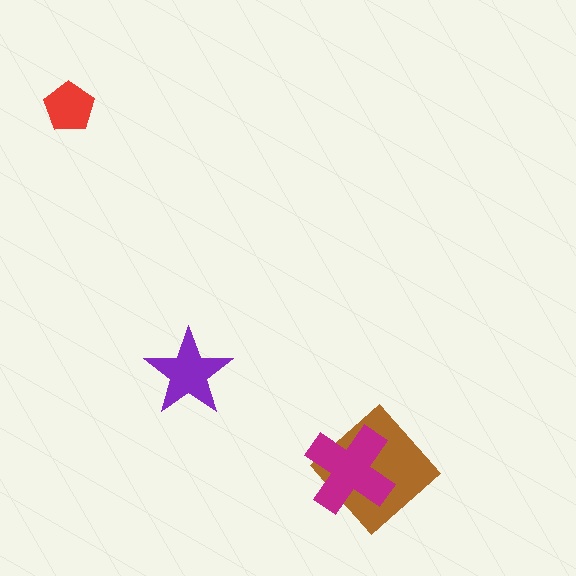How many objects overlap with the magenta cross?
1 object overlaps with the magenta cross.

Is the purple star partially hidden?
No, no other shape covers it.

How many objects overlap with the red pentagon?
0 objects overlap with the red pentagon.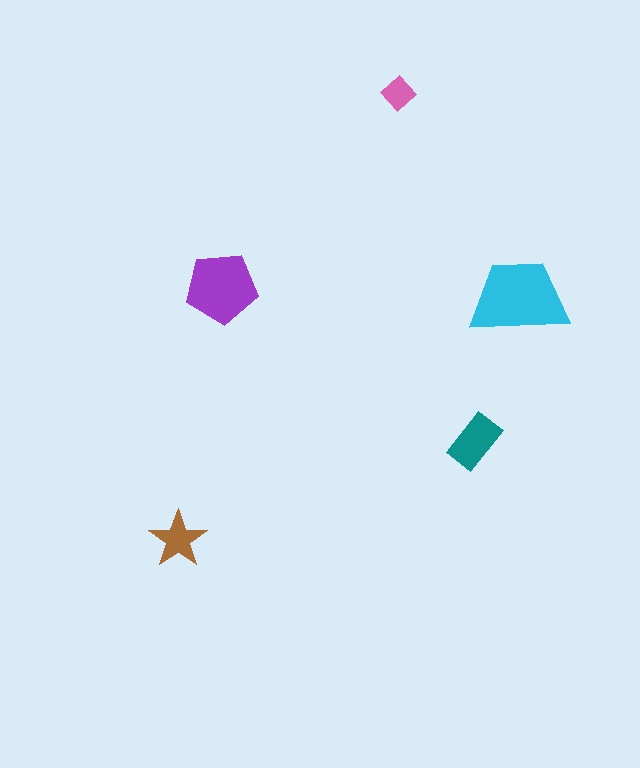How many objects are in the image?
There are 5 objects in the image.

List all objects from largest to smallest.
The cyan trapezoid, the purple pentagon, the teal rectangle, the brown star, the pink diamond.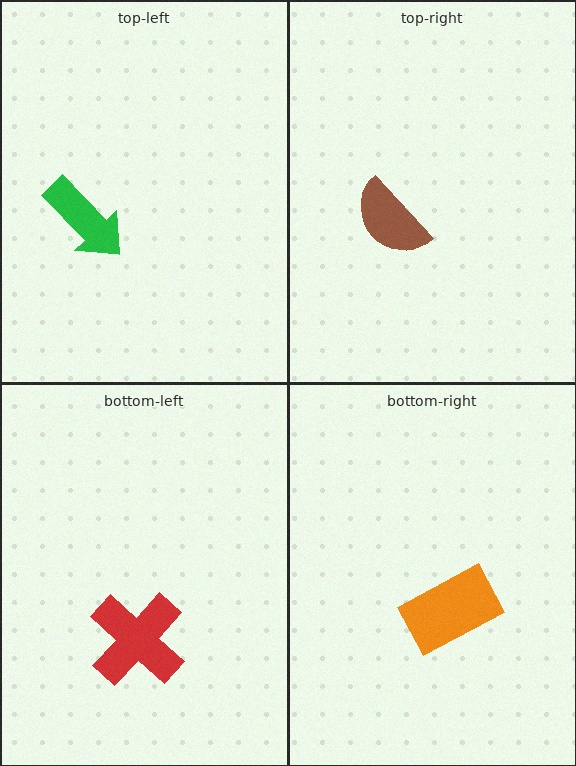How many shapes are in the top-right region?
1.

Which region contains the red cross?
The bottom-left region.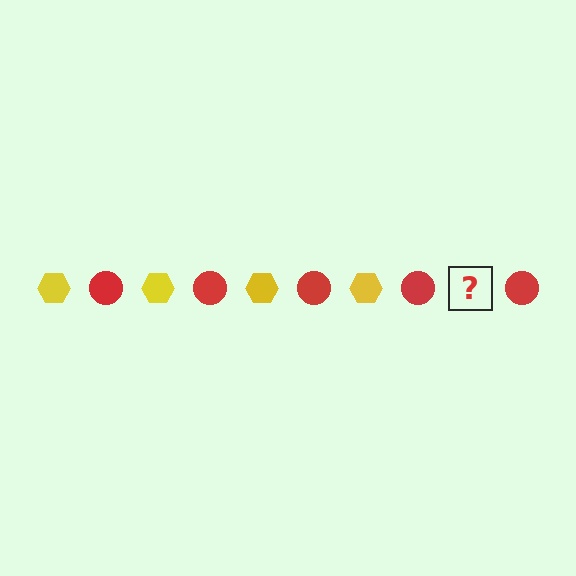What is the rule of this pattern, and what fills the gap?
The rule is that the pattern alternates between yellow hexagon and red circle. The gap should be filled with a yellow hexagon.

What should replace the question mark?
The question mark should be replaced with a yellow hexagon.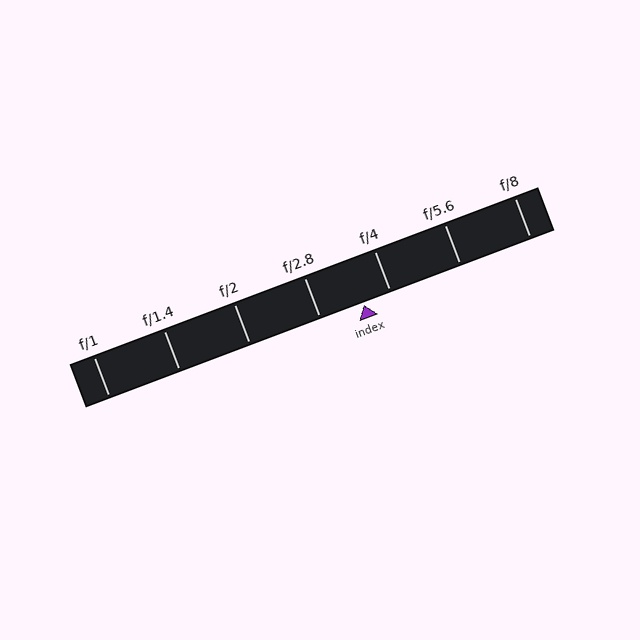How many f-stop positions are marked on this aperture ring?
There are 7 f-stop positions marked.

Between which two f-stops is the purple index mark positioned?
The index mark is between f/2.8 and f/4.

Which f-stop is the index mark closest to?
The index mark is closest to f/4.